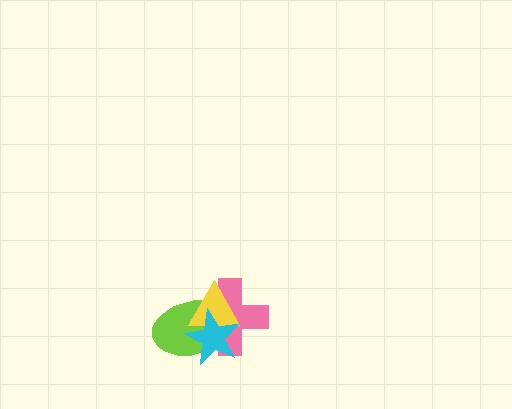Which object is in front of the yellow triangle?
The cyan star is in front of the yellow triangle.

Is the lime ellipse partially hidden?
Yes, it is partially covered by another shape.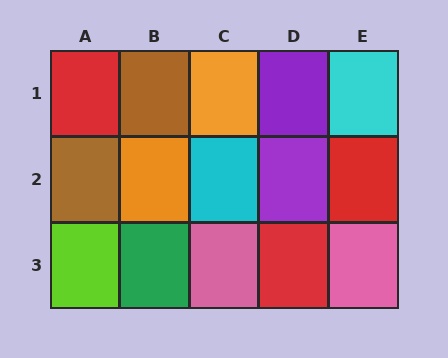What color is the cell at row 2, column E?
Red.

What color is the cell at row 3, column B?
Green.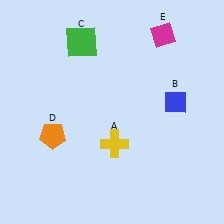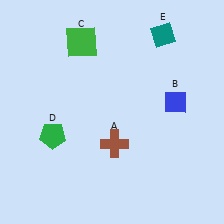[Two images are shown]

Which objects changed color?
A changed from yellow to brown. D changed from orange to green. E changed from magenta to teal.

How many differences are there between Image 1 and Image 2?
There are 3 differences between the two images.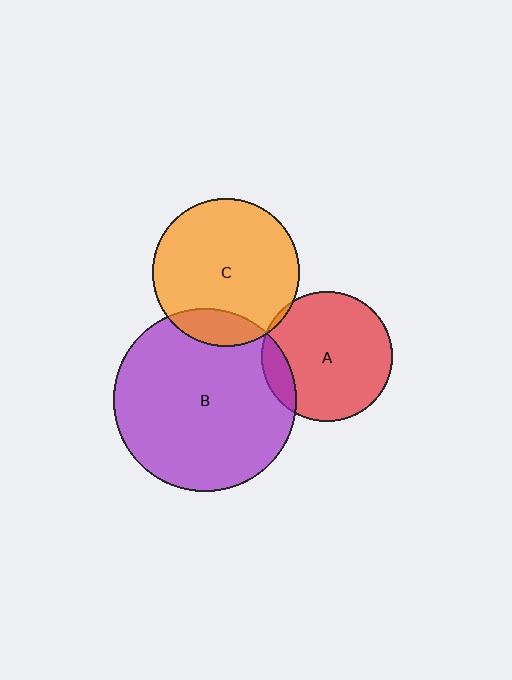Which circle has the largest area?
Circle B (purple).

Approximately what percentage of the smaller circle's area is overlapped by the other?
Approximately 15%.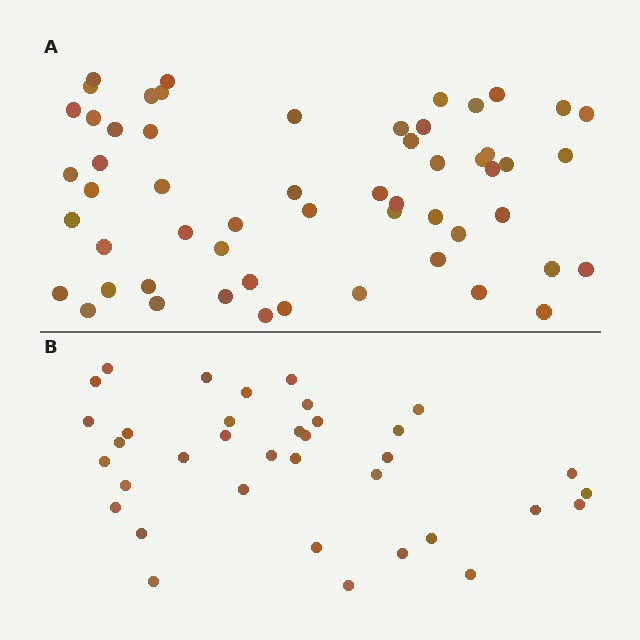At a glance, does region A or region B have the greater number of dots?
Region A (the top region) has more dots.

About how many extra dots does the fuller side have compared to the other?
Region A has approximately 20 more dots than region B.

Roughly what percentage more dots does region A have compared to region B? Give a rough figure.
About 55% more.